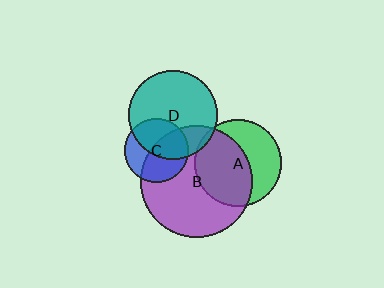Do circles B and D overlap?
Yes.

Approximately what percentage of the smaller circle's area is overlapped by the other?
Approximately 25%.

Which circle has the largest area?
Circle B (purple).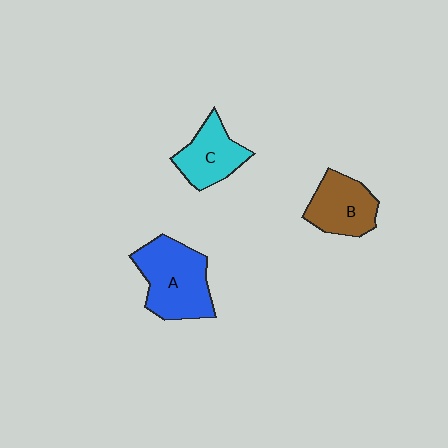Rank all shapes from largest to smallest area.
From largest to smallest: A (blue), B (brown), C (cyan).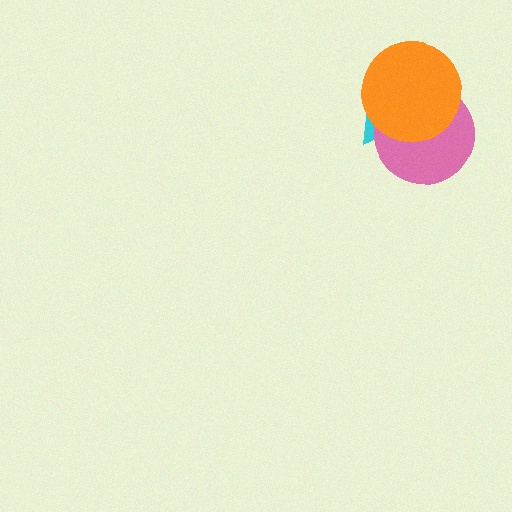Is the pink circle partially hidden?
Yes, it is partially covered by another shape.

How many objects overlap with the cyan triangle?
2 objects overlap with the cyan triangle.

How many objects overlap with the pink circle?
2 objects overlap with the pink circle.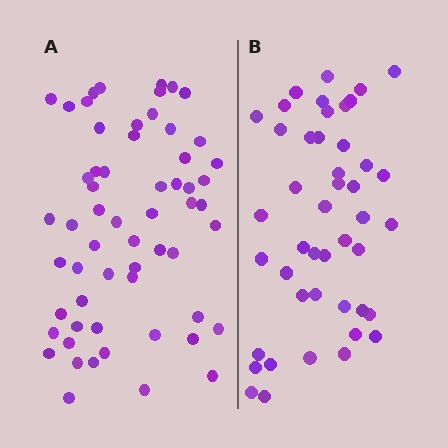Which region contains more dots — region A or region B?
Region A (the left region) has more dots.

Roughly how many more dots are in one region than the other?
Region A has approximately 15 more dots than region B.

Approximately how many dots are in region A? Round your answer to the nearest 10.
About 60 dots. (The exact count is 59, which rounds to 60.)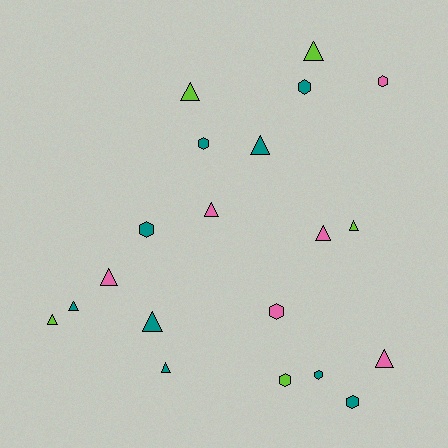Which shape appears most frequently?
Triangle, with 12 objects.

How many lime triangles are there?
There are 4 lime triangles.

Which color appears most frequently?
Teal, with 9 objects.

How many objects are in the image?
There are 20 objects.